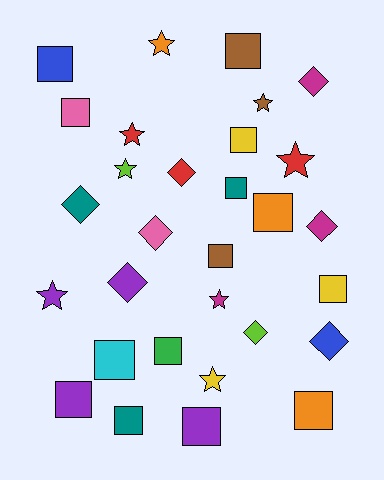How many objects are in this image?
There are 30 objects.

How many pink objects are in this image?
There are 2 pink objects.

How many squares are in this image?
There are 14 squares.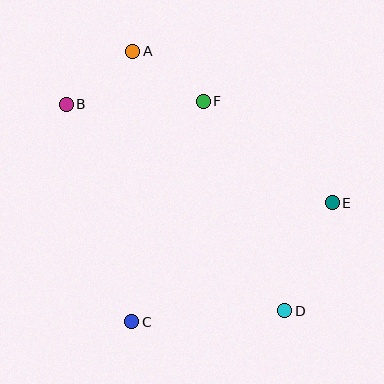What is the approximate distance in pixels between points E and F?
The distance between E and F is approximately 164 pixels.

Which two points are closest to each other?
Points A and B are closest to each other.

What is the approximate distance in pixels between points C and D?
The distance between C and D is approximately 153 pixels.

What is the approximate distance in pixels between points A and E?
The distance between A and E is approximately 250 pixels.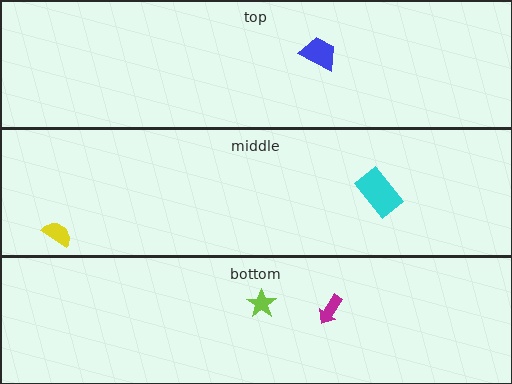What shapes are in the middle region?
The yellow semicircle, the cyan rectangle.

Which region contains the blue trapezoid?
The top region.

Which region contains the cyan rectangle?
The middle region.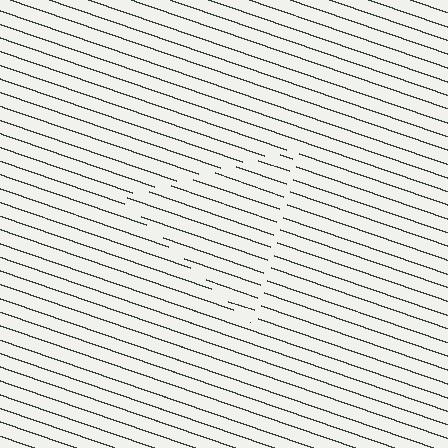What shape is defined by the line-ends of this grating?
An illusory triangle. The interior of the shape contains the same grating, shifted by half a period — the contour is defined by the phase discontinuity where line-ends from the inner and outer gratings abut.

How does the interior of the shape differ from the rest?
The interior of the shape contains the same grating, shifted by half a period — the contour is defined by the phase discontinuity where line-ends from the inner and outer gratings abut.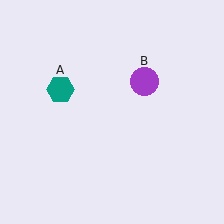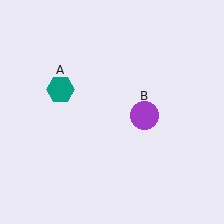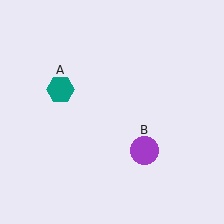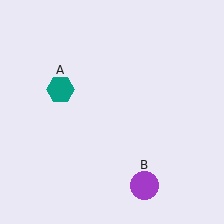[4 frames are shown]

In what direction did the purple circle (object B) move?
The purple circle (object B) moved down.